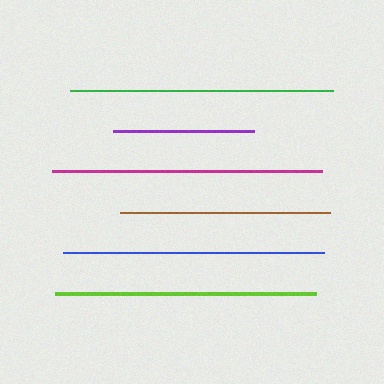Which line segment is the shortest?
The purple line is the shortest at approximately 142 pixels.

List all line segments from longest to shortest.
From longest to shortest: magenta, green, blue, lime, brown, purple.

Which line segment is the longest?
The magenta line is the longest at approximately 269 pixels.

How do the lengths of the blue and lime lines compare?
The blue and lime lines are approximately the same length.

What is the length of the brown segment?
The brown segment is approximately 210 pixels long.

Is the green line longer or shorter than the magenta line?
The magenta line is longer than the green line.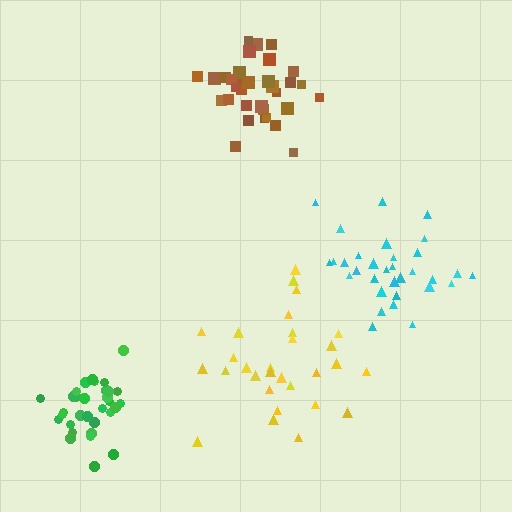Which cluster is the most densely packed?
Green.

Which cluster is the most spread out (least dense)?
Yellow.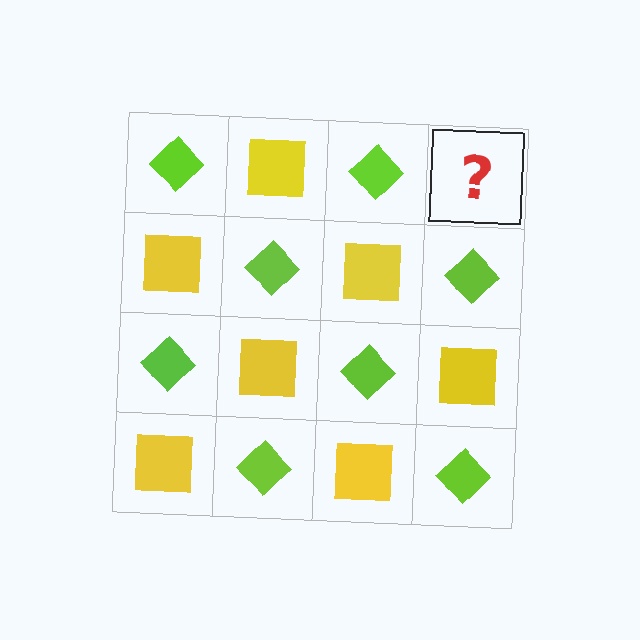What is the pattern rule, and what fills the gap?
The rule is that it alternates lime diamond and yellow square in a checkerboard pattern. The gap should be filled with a yellow square.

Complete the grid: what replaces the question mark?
The question mark should be replaced with a yellow square.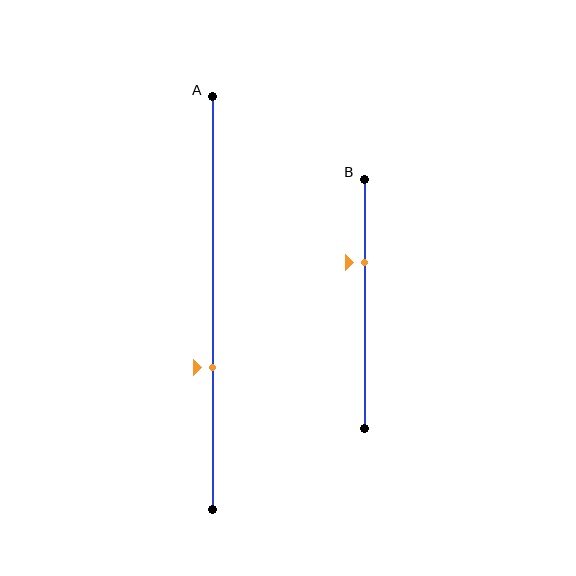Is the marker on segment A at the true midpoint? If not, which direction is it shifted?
No, the marker on segment A is shifted downward by about 16% of the segment length.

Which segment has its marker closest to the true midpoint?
Segment A has its marker closest to the true midpoint.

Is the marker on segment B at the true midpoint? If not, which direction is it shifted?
No, the marker on segment B is shifted upward by about 16% of the segment length.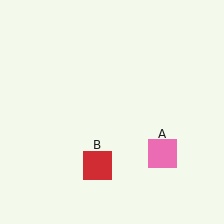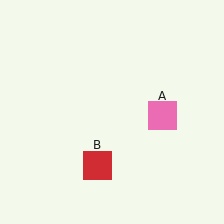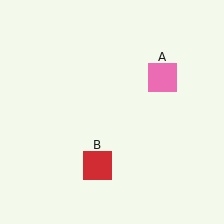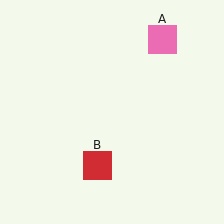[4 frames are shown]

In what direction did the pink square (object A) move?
The pink square (object A) moved up.